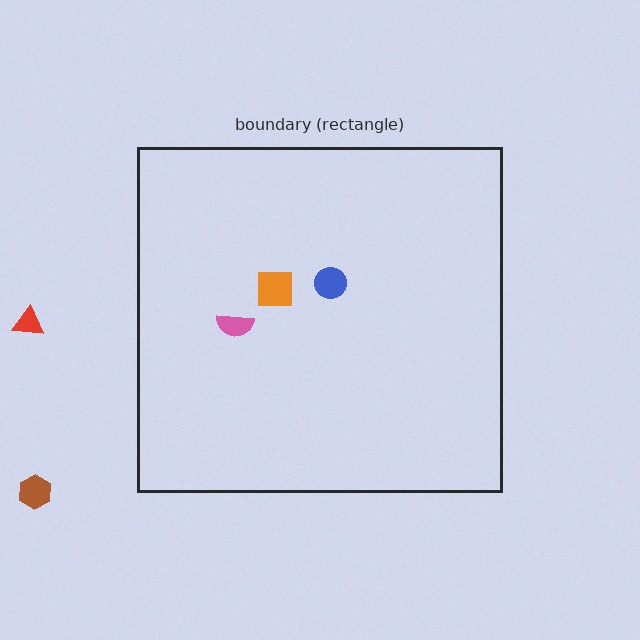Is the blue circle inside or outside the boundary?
Inside.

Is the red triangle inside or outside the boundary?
Outside.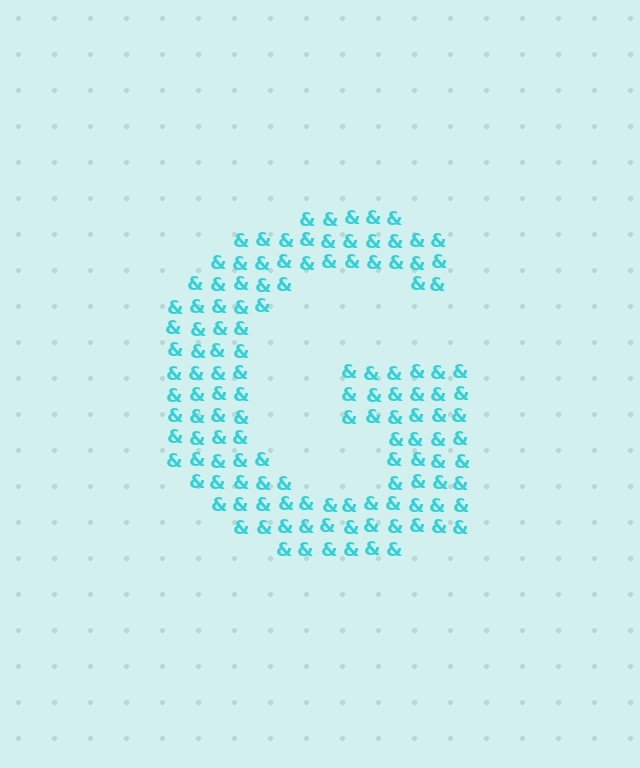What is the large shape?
The large shape is the letter G.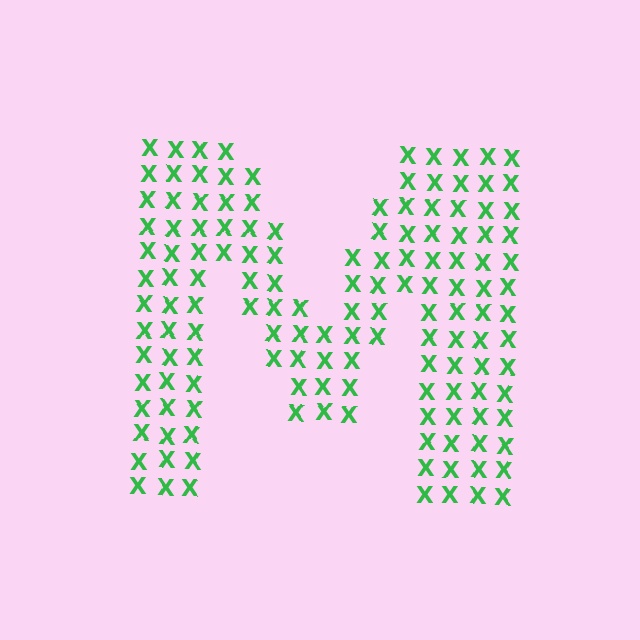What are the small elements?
The small elements are letter X's.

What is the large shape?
The large shape is the letter M.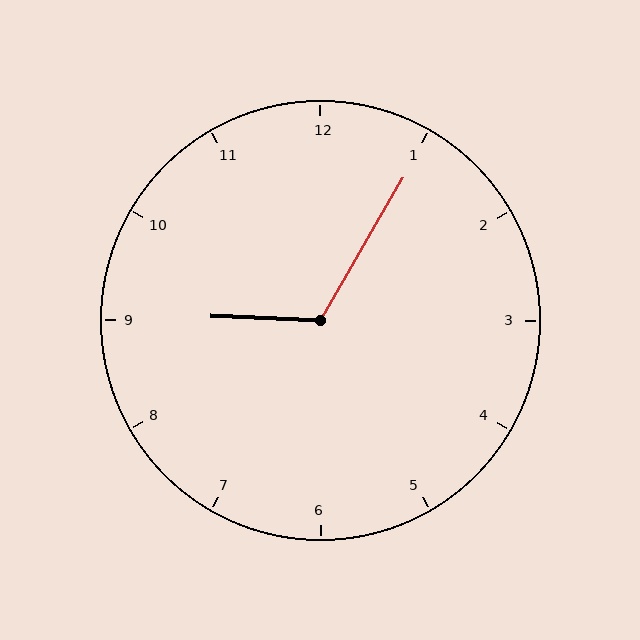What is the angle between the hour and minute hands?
Approximately 118 degrees.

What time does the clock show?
9:05.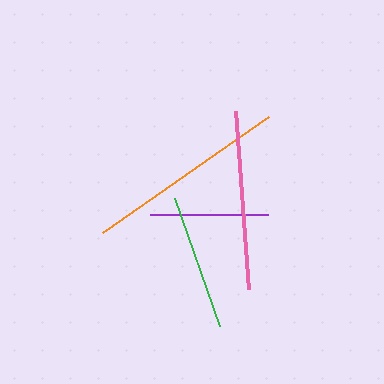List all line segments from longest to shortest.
From longest to shortest: orange, pink, green, purple.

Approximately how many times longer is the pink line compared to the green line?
The pink line is approximately 1.3 times the length of the green line.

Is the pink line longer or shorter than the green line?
The pink line is longer than the green line.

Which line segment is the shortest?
The purple line is the shortest at approximately 118 pixels.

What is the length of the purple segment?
The purple segment is approximately 118 pixels long.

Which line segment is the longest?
The orange line is the longest at approximately 203 pixels.